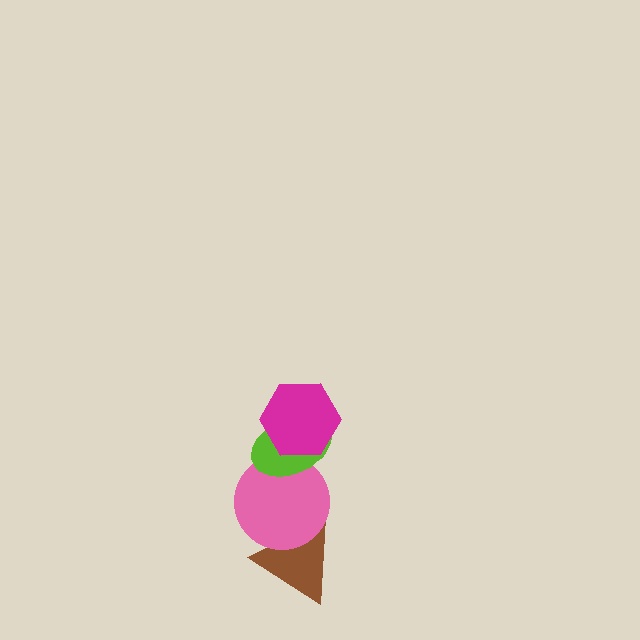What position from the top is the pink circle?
The pink circle is 3rd from the top.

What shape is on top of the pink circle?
The lime ellipse is on top of the pink circle.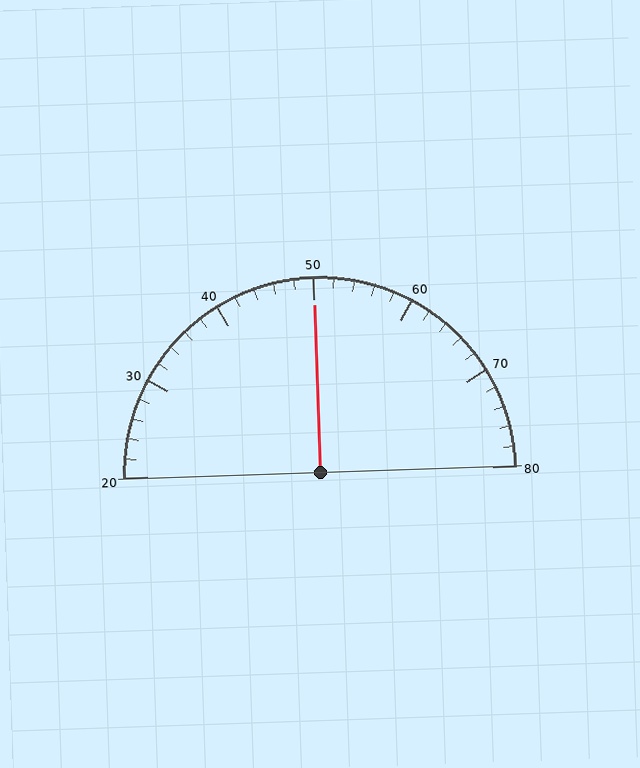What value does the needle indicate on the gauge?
The needle indicates approximately 50.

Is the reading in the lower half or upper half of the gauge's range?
The reading is in the upper half of the range (20 to 80).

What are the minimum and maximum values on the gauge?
The gauge ranges from 20 to 80.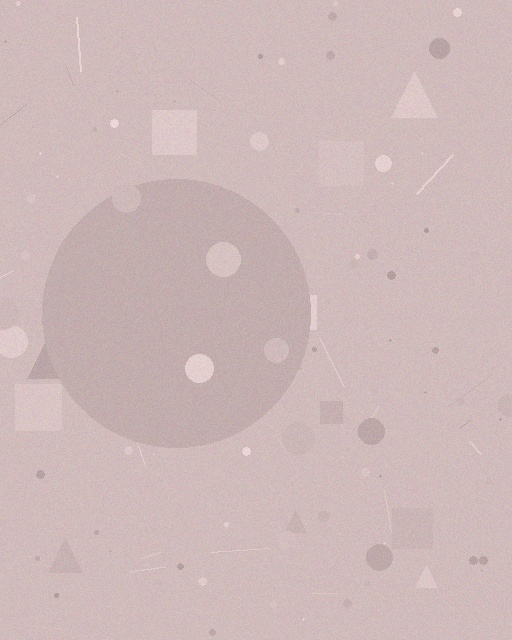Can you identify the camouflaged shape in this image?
The camouflaged shape is a circle.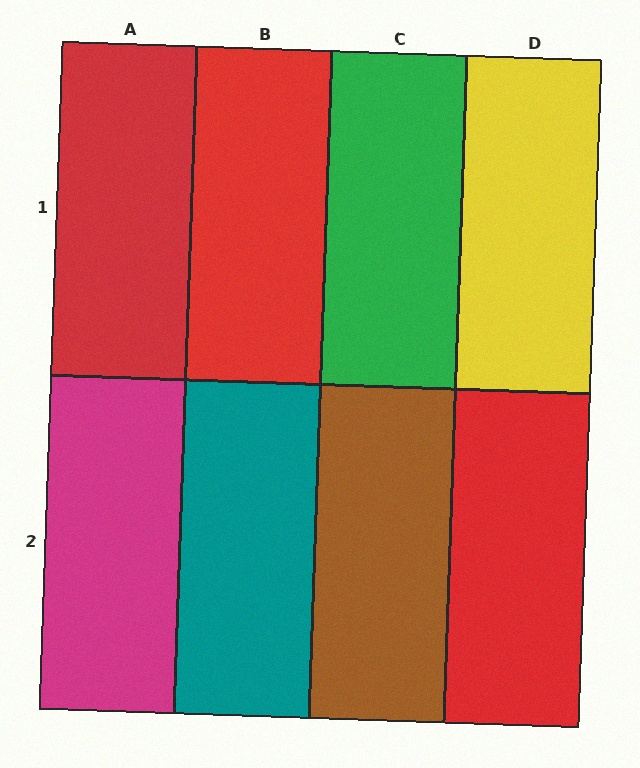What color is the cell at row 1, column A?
Red.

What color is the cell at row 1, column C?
Green.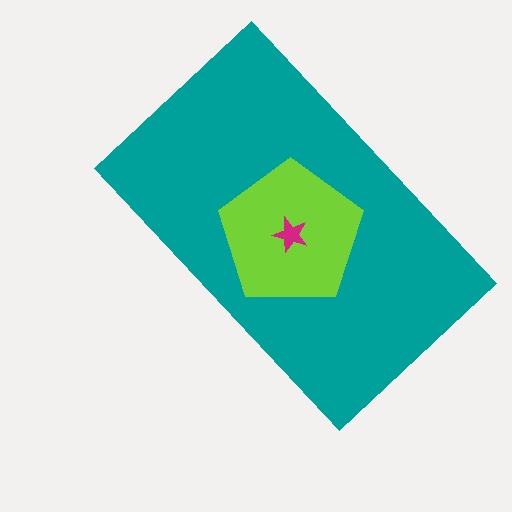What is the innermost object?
The magenta star.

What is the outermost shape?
The teal rectangle.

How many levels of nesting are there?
3.